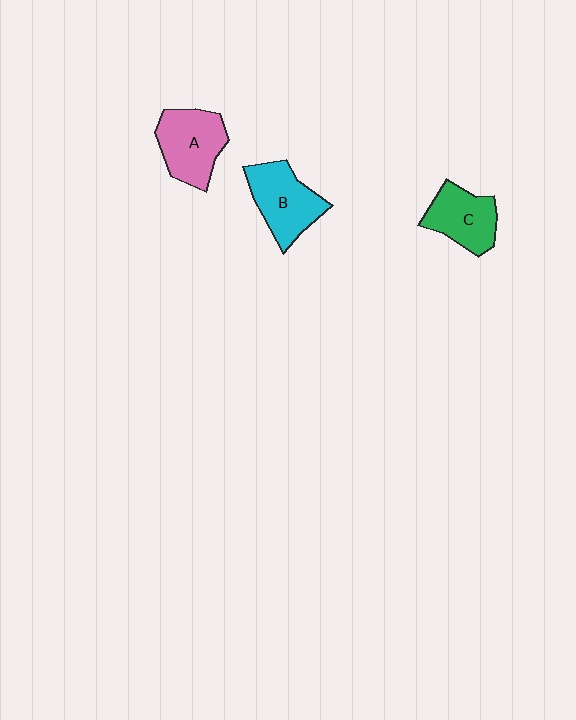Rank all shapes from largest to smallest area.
From largest to smallest: A (pink), B (cyan), C (green).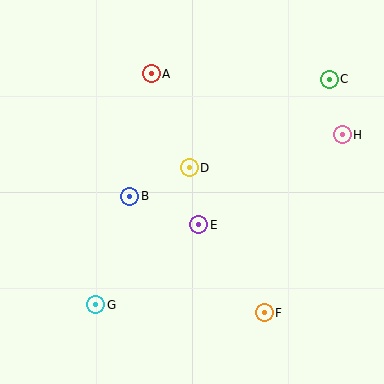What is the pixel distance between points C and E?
The distance between C and E is 195 pixels.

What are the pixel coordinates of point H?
Point H is at (342, 135).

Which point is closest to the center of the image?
Point D at (189, 168) is closest to the center.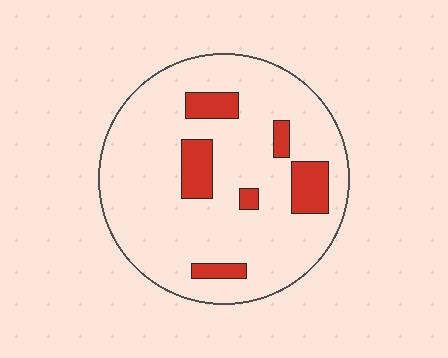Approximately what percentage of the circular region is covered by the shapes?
Approximately 15%.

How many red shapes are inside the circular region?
6.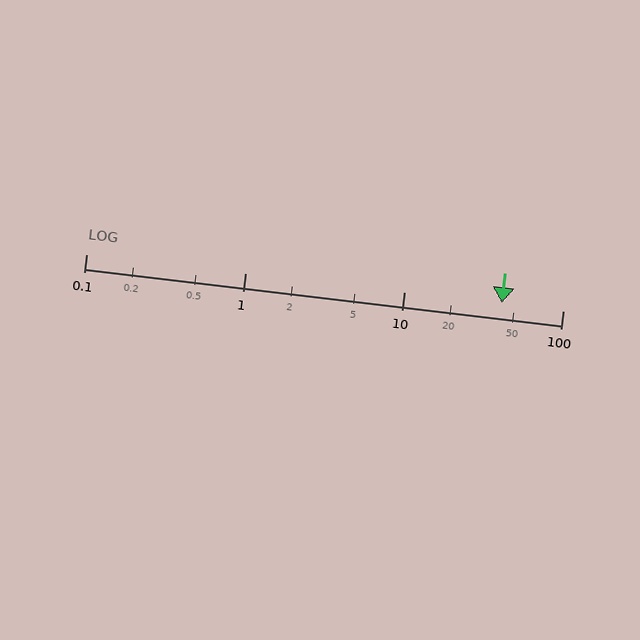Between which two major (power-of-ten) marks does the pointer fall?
The pointer is between 10 and 100.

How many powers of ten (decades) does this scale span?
The scale spans 3 decades, from 0.1 to 100.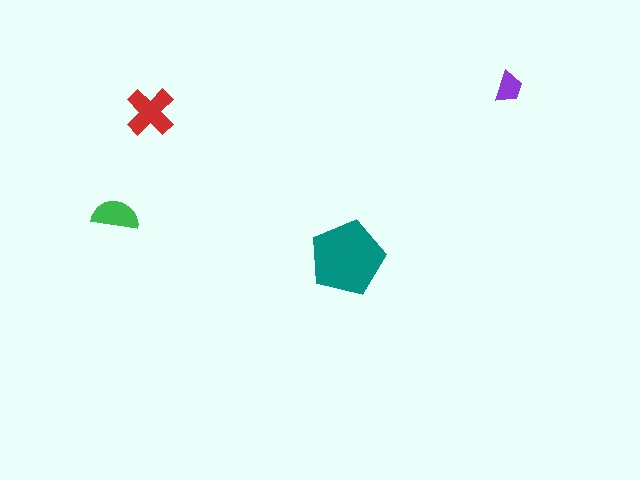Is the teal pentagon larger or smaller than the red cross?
Larger.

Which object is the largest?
The teal pentagon.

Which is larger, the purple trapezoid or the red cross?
The red cross.